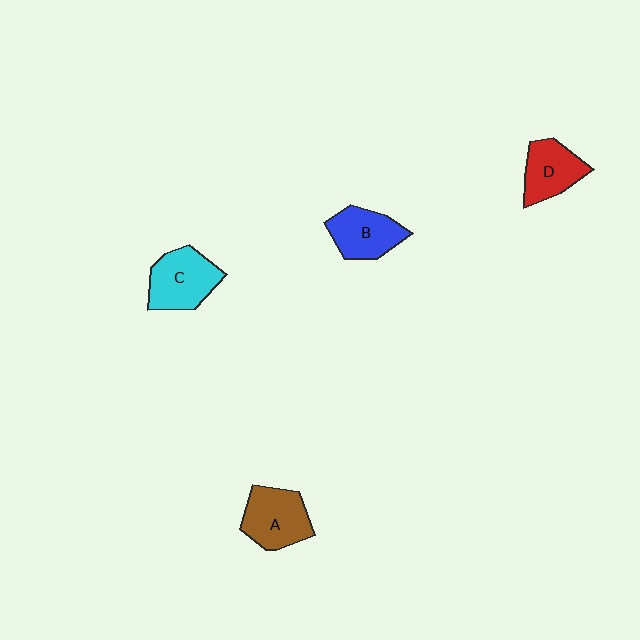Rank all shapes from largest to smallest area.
From largest to smallest: C (cyan), A (brown), B (blue), D (red).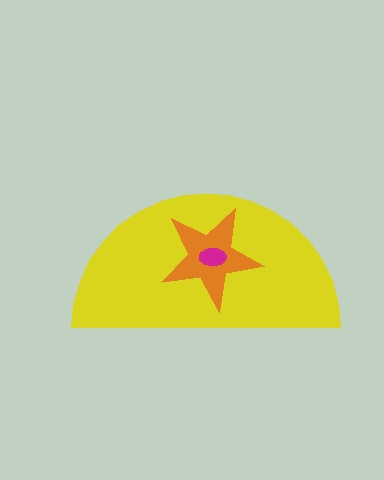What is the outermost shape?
The yellow semicircle.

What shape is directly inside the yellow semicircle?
The orange star.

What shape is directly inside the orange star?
The magenta ellipse.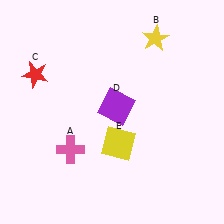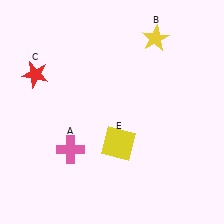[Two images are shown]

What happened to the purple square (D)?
The purple square (D) was removed in Image 2. It was in the top-right area of Image 1.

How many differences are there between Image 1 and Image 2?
There is 1 difference between the two images.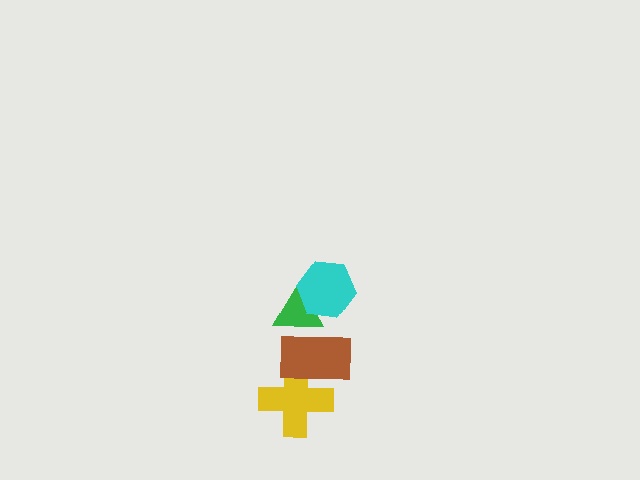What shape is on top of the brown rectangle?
The green triangle is on top of the brown rectangle.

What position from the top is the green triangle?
The green triangle is 2nd from the top.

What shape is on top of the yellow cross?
The brown rectangle is on top of the yellow cross.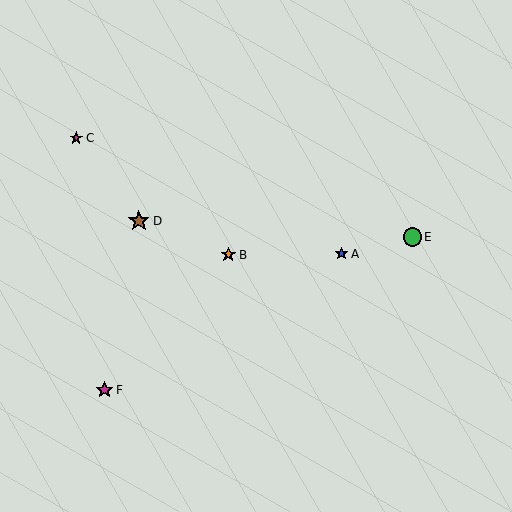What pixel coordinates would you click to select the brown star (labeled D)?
Click at (139, 221) to select the brown star D.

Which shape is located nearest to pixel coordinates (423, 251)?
The green circle (labeled E) at (412, 237) is nearest to that location.